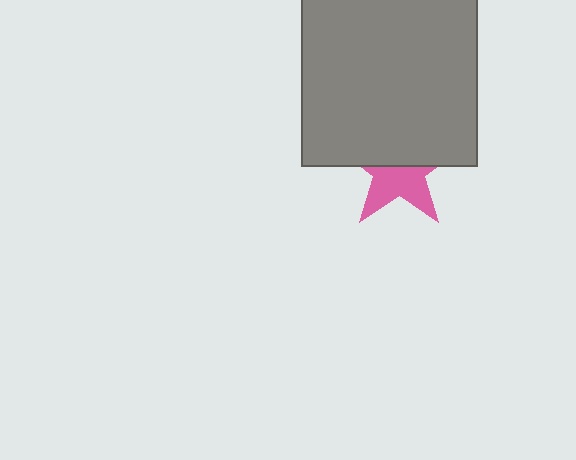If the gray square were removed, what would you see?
You would see the complete pink star.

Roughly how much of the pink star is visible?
About half of it is visible (roughly 47%).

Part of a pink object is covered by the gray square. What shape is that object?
It is a star.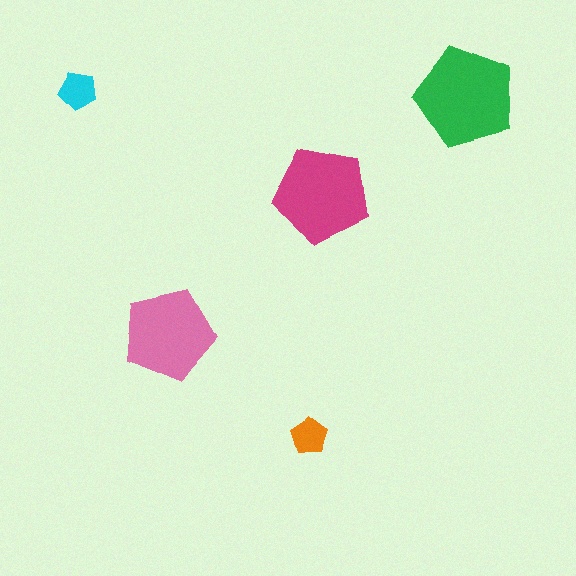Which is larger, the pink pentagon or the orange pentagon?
The pink one.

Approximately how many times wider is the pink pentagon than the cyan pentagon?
About 2.5 times wider.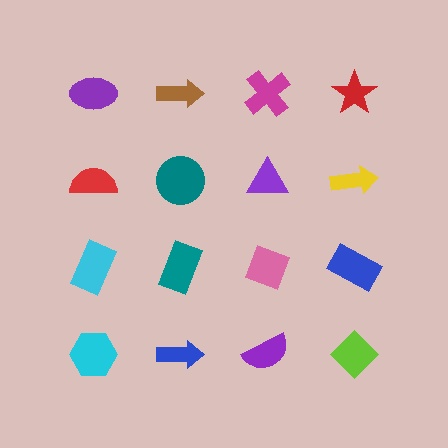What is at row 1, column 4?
A red star.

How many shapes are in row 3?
4 shapes.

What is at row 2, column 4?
A yellow arrow.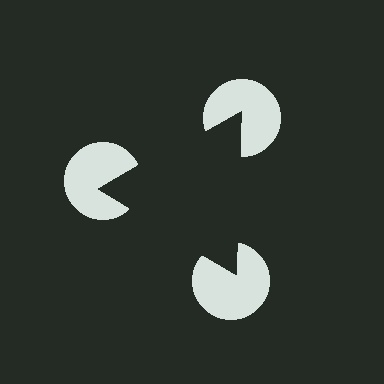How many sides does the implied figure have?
3 sides.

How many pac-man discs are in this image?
There are 3 — one at each vertex of the illusory triangle.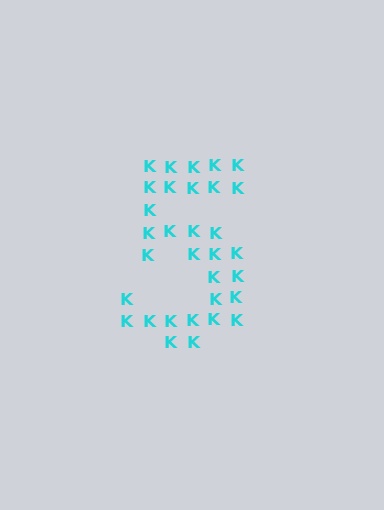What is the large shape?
The large shape is the digit 5.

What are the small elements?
The small elements are letter K's.